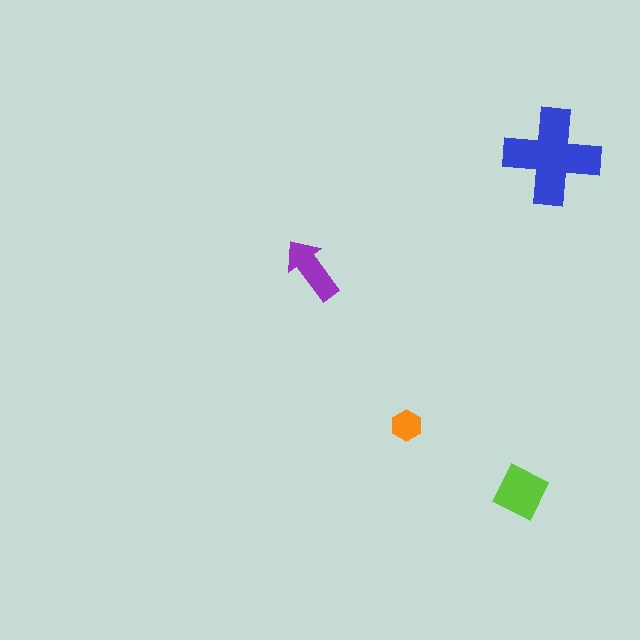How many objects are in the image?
There are 4 objects in the image.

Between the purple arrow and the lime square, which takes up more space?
The lime square.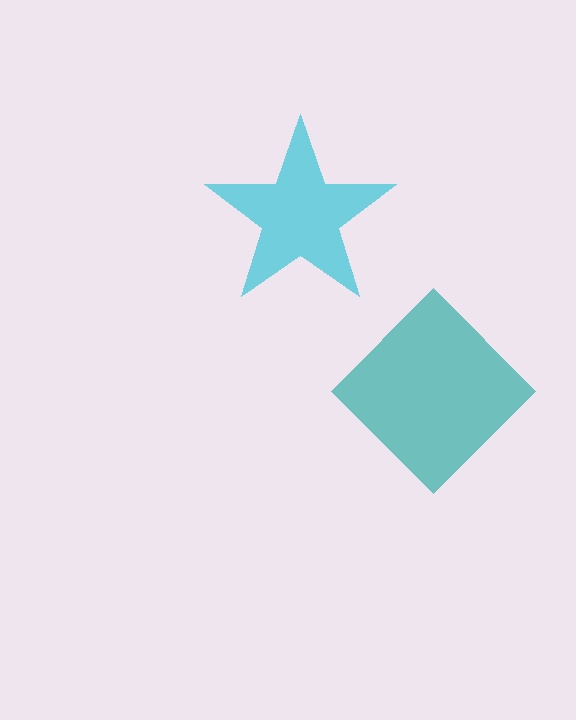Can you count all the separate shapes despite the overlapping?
Yes, there are 2 separate shapes.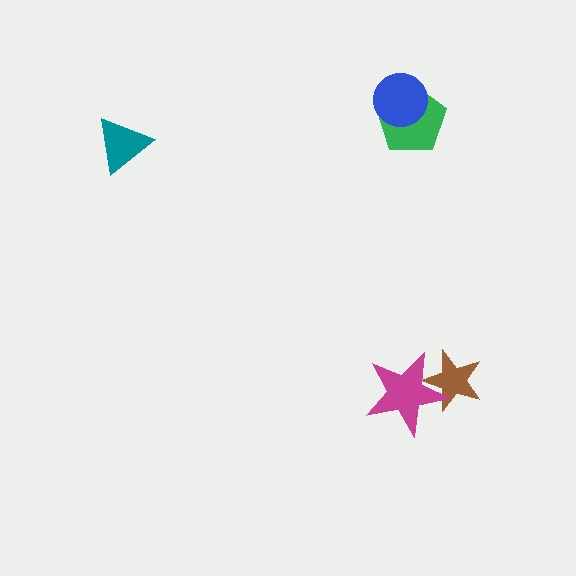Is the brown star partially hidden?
Yes, it is partially covered by another shape.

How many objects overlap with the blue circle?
1 object overlaps with the blue circle.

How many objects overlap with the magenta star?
1 object overlaps with the magenta star.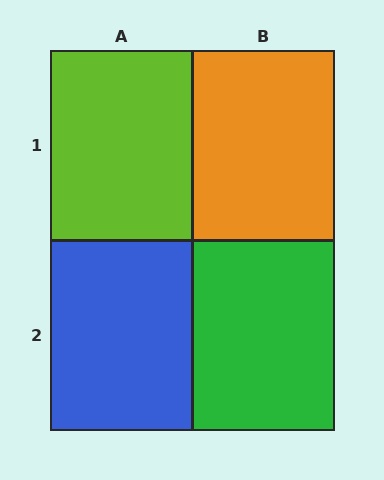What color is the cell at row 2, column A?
Blue.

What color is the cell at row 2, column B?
Green.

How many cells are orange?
1 cell is orange.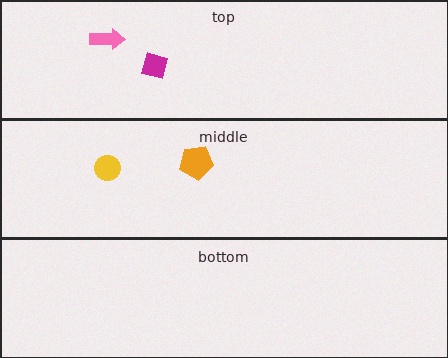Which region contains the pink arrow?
The top region.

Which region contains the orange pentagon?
The middle region.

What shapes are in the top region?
The magenta diamond, the pink arrow.